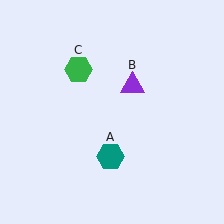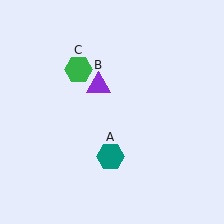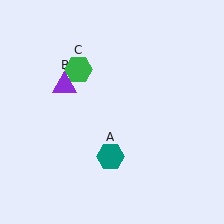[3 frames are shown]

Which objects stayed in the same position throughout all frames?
Teal hexagon (object A) and green hexagon (object C) remained stationary.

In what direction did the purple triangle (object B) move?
The purple triangle (object B) moved left.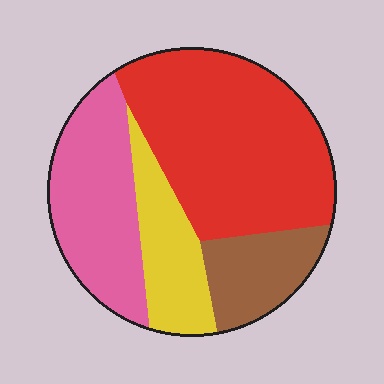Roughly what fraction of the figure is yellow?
Yellow takes up about one sixth (1/6) of the figure.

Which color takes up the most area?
Red, at roughly 45%.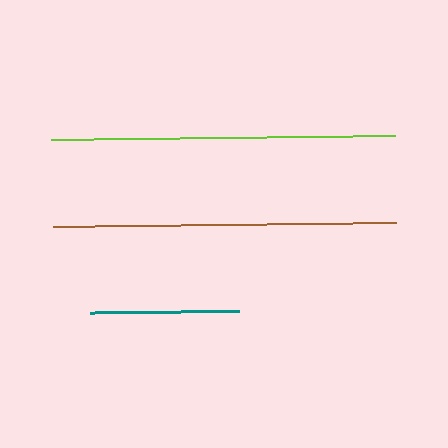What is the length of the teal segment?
The teal segment is approximately 150 pixels long.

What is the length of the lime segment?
The lime segment is approximately 344 pixels long.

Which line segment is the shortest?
The teal line is the shortest at approximately 150 pixels.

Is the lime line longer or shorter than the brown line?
The lime line is longer than the brown line.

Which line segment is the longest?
The lime line is the longest at approximately 344 pixels.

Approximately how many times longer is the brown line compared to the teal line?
The brown line is approximately 2.3 times the length of the teal line.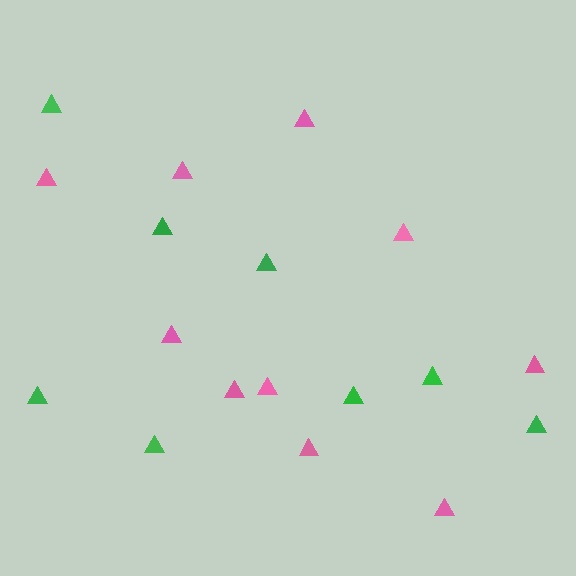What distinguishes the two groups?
There are 2 groups: one group of green triangles (8) and one group of pink triangles (10).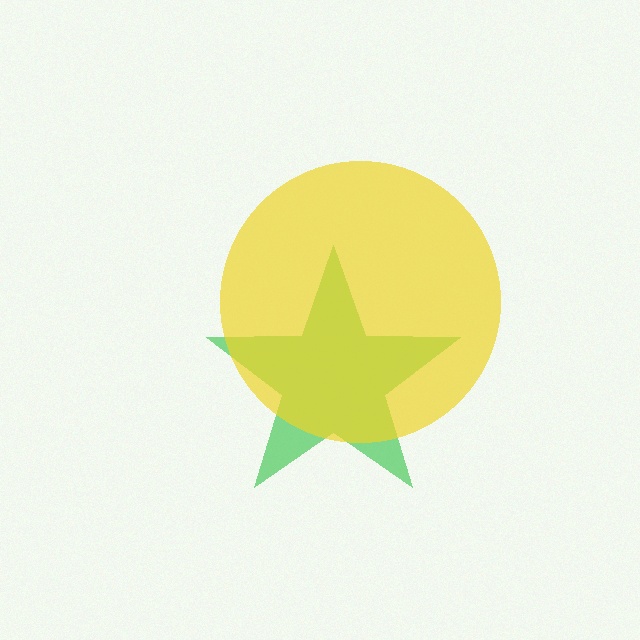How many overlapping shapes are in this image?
There are 2 overlapping shapes in the image.